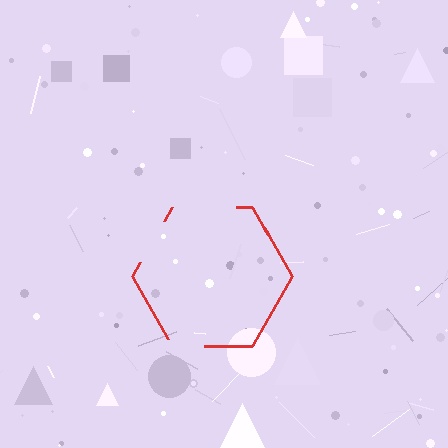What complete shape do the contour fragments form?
The contour fragments form a hexagon.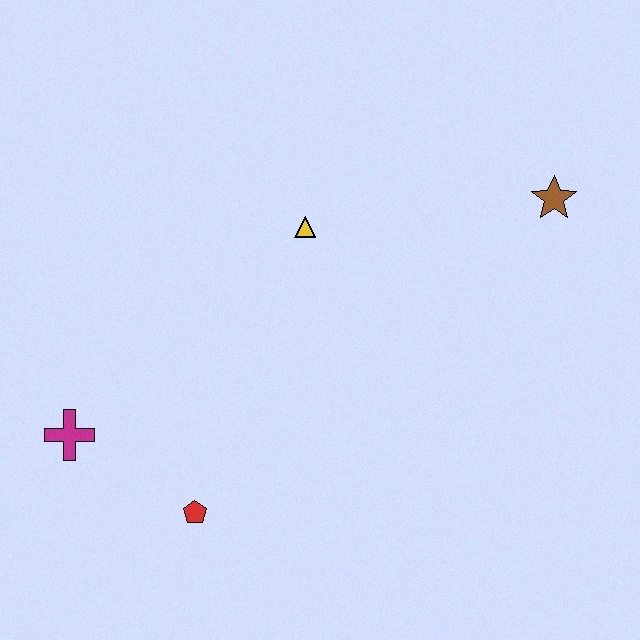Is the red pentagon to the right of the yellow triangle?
No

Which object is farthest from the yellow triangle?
The magenta cross is farthest from the yellow triangle.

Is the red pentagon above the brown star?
No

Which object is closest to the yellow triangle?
The brown star is closest to the yellow triangle.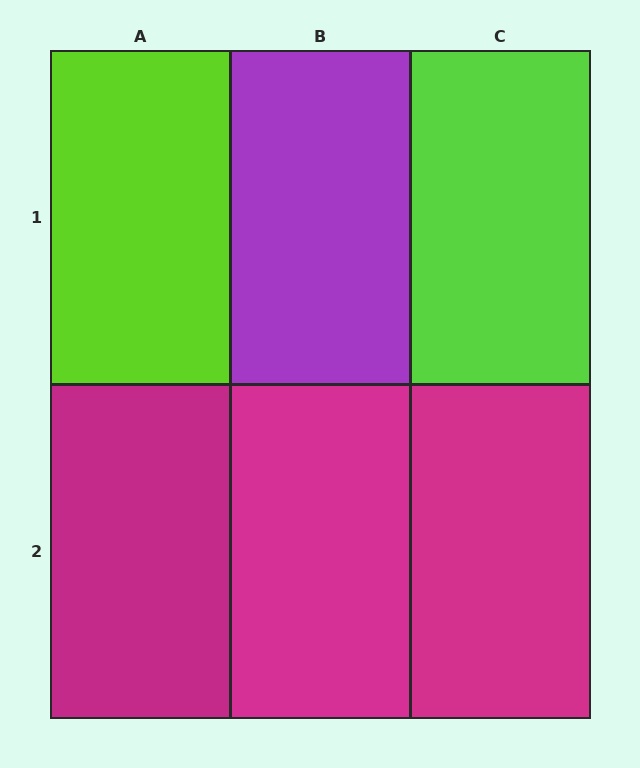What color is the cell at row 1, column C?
Lime.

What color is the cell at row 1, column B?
Purple.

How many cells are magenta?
3 cells are magenta.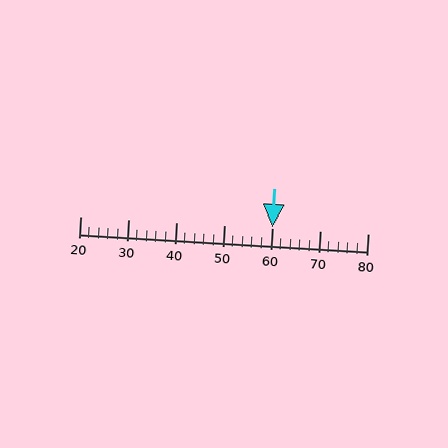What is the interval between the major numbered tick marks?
The major tick marks are spaced 10 units apart.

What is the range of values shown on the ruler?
The ruler shows values from 20 to 80.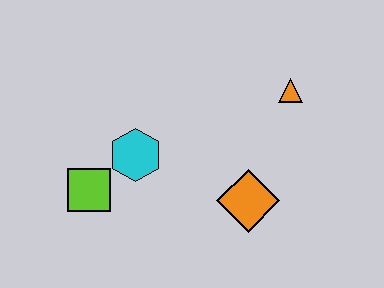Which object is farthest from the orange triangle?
The lime square is farthest from the orange triangle.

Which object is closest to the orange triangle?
The orange diamond is closest to the orange triangle.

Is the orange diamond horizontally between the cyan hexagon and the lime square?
No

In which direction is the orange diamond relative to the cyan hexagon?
The orange diamond is to the right of the cyan hexagon.